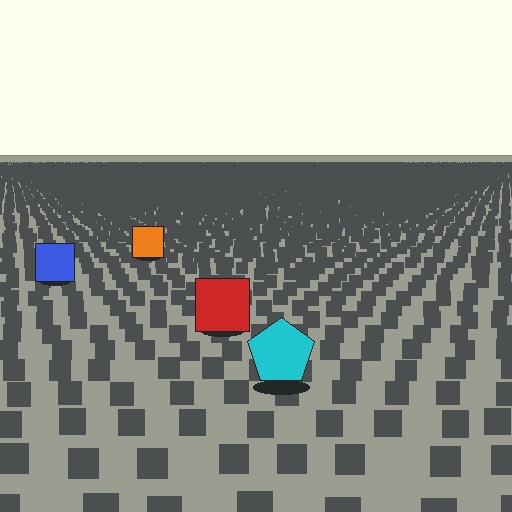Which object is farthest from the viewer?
The orange square is farthest from the viewer. It appears smaller and the ground texture around it is denser.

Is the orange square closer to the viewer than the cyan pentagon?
No. The cyan pentagon is closer — you can tell from the texture gradient: the ground texture is coarser near it.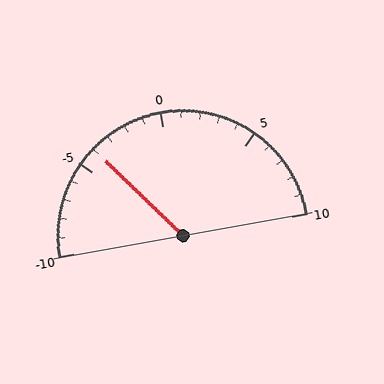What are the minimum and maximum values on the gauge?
The gauge ranges from -10 to 10.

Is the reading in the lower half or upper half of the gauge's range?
The reading is in the lower half of the range (-10 to 10).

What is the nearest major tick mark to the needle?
The nearest major tick mark is -5.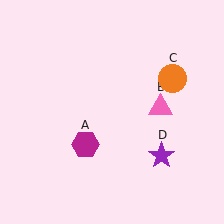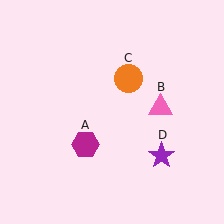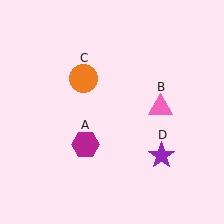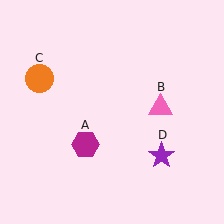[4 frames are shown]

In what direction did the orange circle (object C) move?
The orange circle (object C) moved left.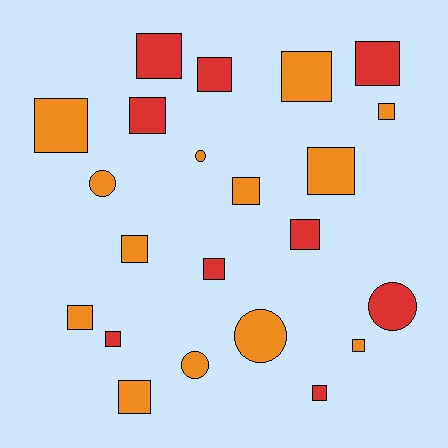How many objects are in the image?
There are 22 objects.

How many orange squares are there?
There are 9 orange squares.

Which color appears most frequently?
Orange, with 13 objects.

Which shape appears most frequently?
Square, with 17 objects.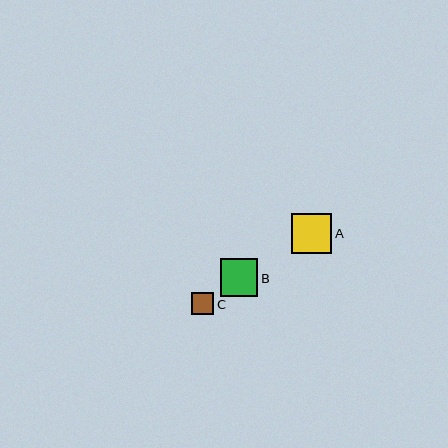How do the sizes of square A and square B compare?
Square A and square B are approximately the same size.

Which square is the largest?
Square A is the largest with a size of approximately 40 pixels.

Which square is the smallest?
Square C is the smallest with a size of approximately 22 pixels.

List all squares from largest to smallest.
From largest to smallest: A, B, C.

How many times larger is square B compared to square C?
Square B is approximately 1.7 times the size of square C.